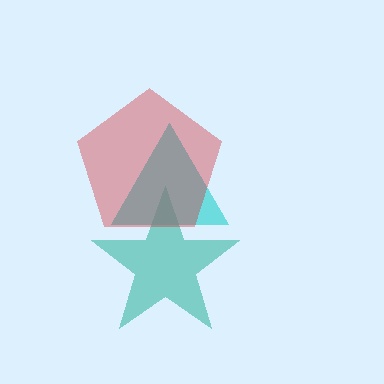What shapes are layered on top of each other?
The layered shapes are: a teal star, a cyan triangle, a red pentagon.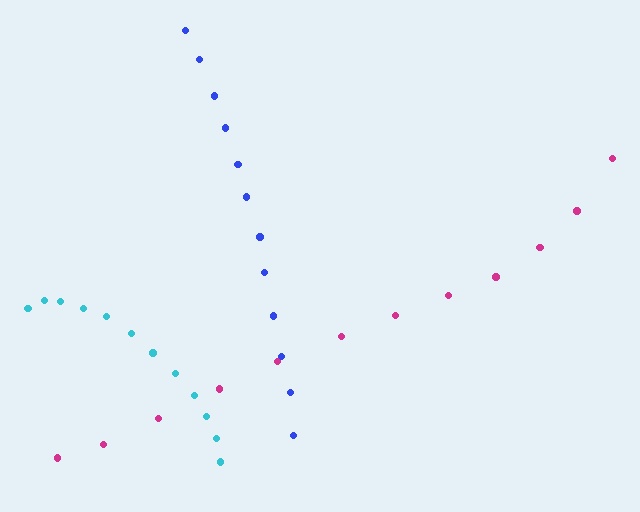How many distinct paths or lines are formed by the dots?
There are 3 distinct paths.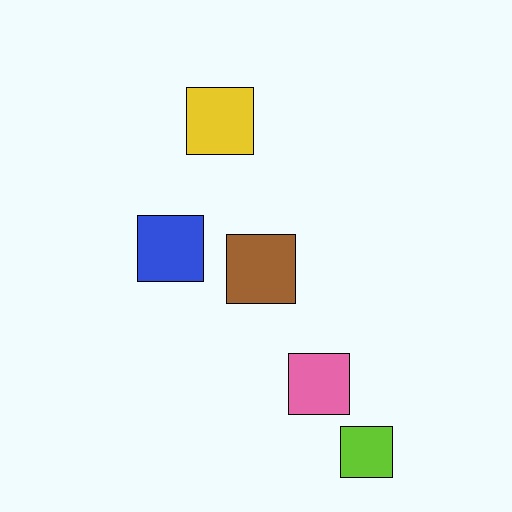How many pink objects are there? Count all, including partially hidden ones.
There is 1 pink object.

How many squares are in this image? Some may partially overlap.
There are 5 squares.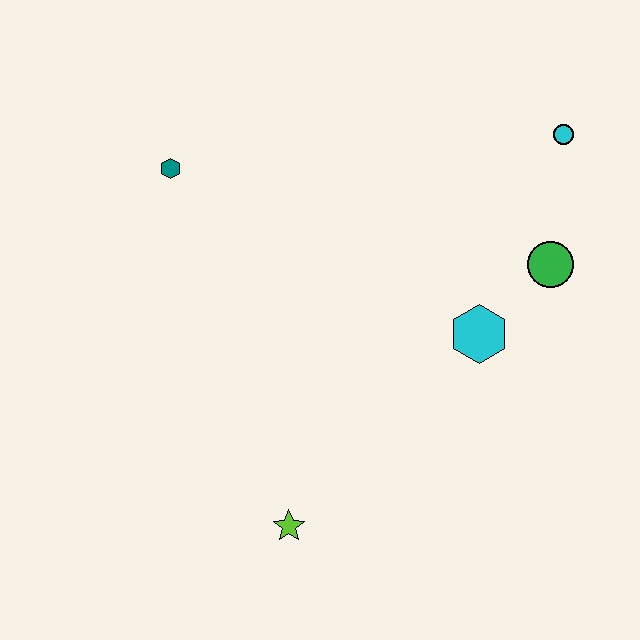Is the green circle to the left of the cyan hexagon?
No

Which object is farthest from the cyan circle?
The lime star is farthest from the cyan circle.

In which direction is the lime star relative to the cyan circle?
The lime star is below the cyan circle.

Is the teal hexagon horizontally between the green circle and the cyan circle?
No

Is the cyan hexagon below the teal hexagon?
Yes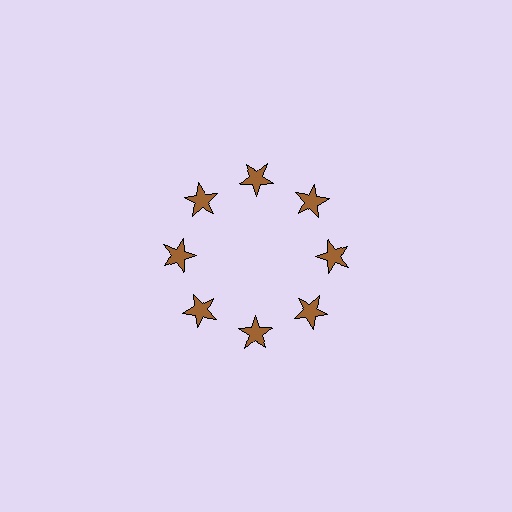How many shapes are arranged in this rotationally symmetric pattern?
There are 8 shapes, arranged in 8 groups of 1.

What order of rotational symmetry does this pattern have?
This pattern has 8-fold rotational symmetry.